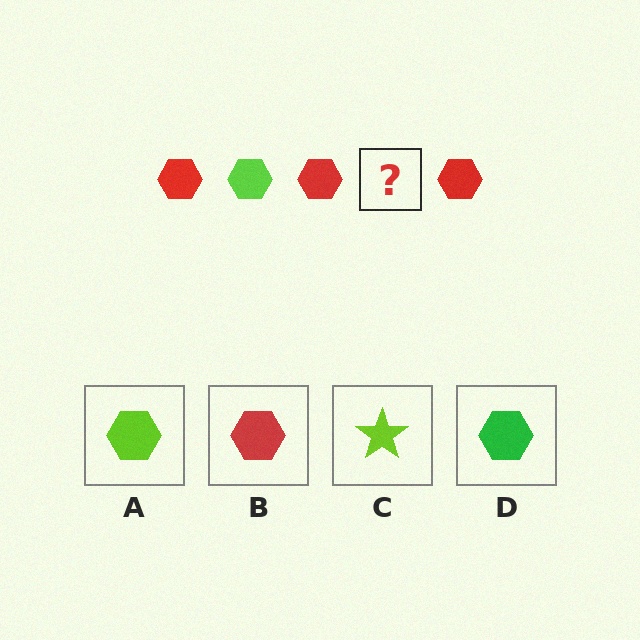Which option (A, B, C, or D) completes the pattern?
A.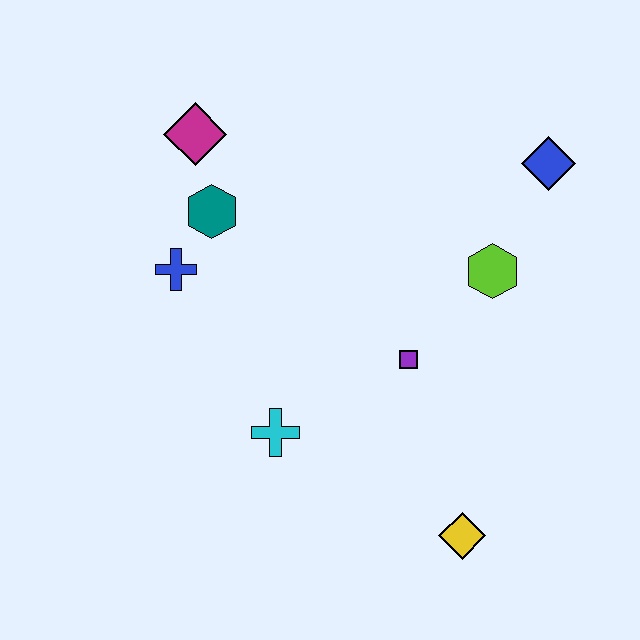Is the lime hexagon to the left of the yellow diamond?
No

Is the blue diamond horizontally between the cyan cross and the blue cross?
No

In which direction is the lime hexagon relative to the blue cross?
The lime hexagon is to the right of the blue cross.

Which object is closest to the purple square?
The lime hexagon is closest to the purple square.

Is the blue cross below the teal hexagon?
Yes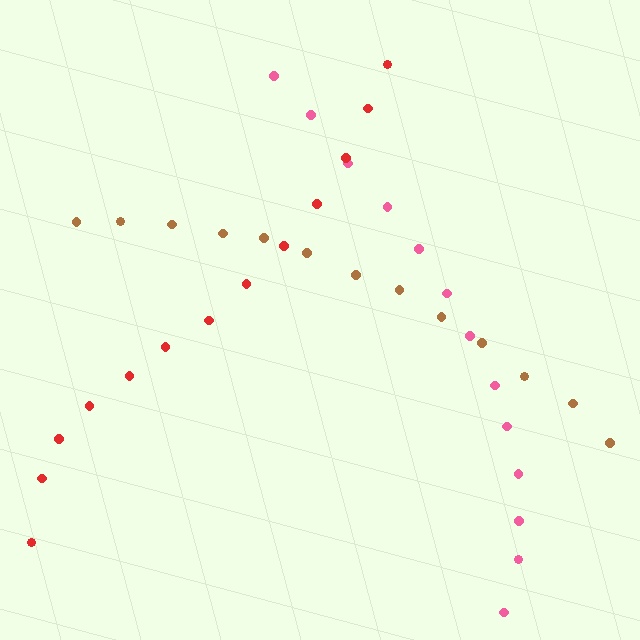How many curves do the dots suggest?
There are 3 distinct paths.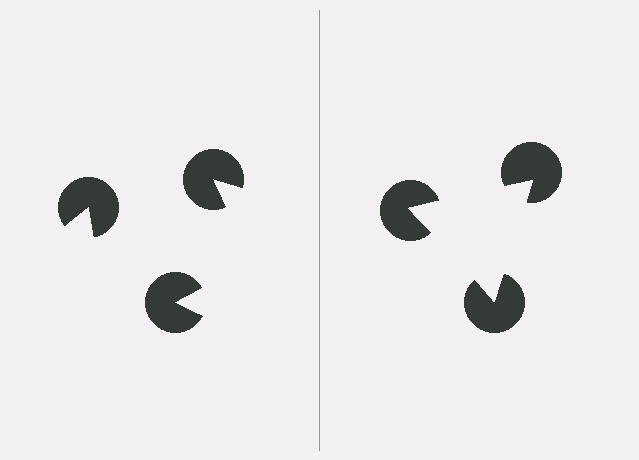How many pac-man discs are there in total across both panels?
6 — 3 on each side.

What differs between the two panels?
The pac-man discs are positioned identically on both sides; only the wedge orientations differ. On the right they align to a triangle; on the left they are misaligned.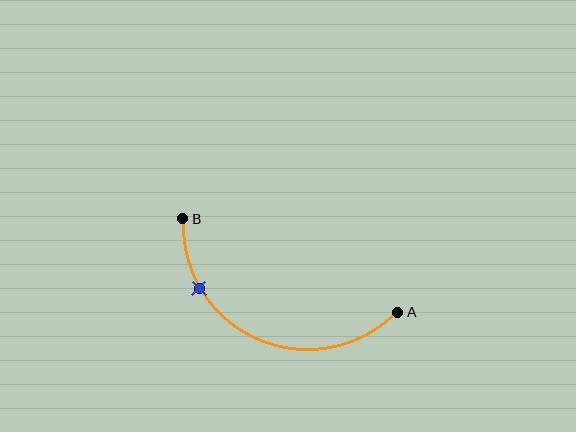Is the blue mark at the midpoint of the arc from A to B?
No. The blue mark lies on the arc but is closer to endpoint B. The arc midpoint would be at the point on the curve equidistant along the arc from both A and B.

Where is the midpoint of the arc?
The arc midpoint is the point on the curve farthest from the straight line joining A and B. It sits below that line.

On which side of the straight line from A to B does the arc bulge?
The arc bulges below the straight line connecting A and B.